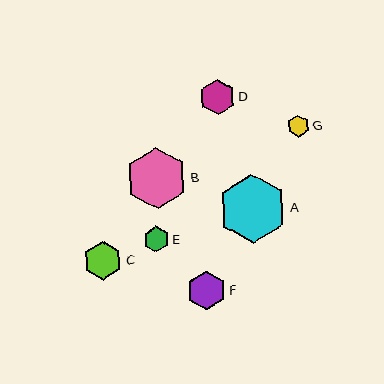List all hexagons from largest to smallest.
From largest to smallest: A, B, F, C, D, E, G.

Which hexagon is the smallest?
Hexagon G is the smallest with a size of approximately 22 pixels.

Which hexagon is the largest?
Hexagon A is the largest with a size of approximately 68 pixels.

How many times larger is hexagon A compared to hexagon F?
Hexagon A is approximately 1.8 times the size of hexagon F.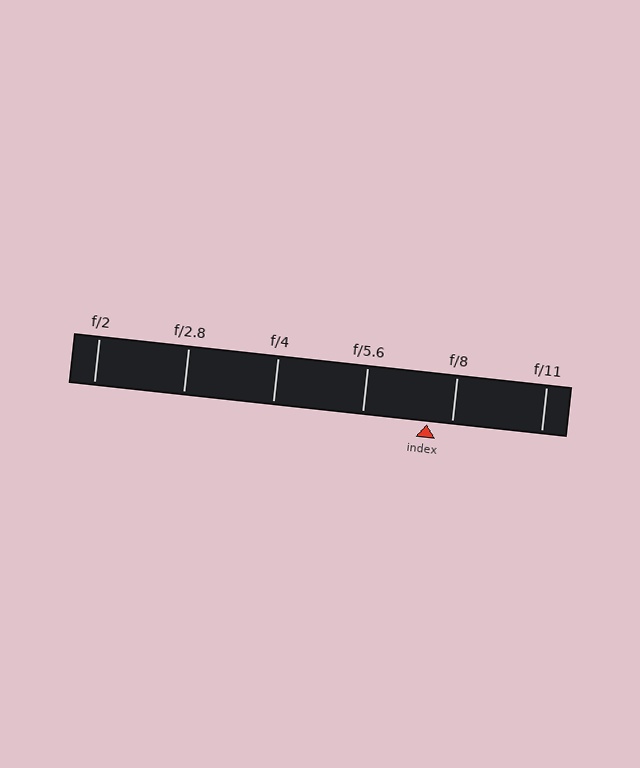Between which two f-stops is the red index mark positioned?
The index mark is between f/5.6 and f/8.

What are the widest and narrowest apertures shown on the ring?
The widest aperture shown is f/2 and the narrowest is f/11.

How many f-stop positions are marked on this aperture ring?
There are 6 f-stop positions marked.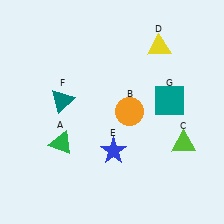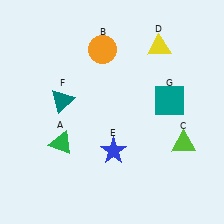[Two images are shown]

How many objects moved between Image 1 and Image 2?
1 object moved between the two images.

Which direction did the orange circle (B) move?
The orange circle (B) moved up.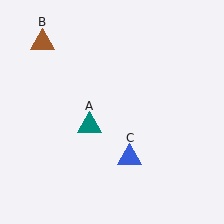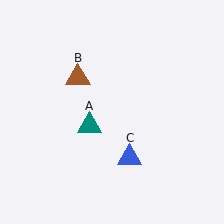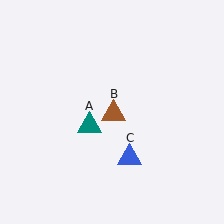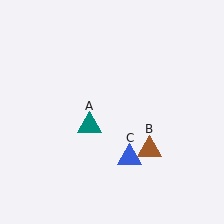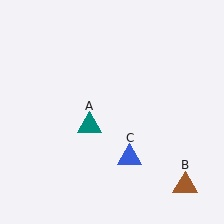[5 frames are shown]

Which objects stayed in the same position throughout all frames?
Teal triangle (object A) and blue triangle (object C) remained stationary.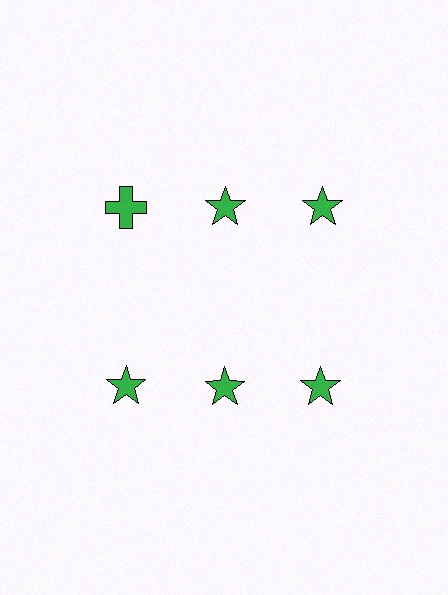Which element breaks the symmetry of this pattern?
The green cross in the top row, leftmost column breaks the symmetry. All other shapes are green stars.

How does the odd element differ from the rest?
It has a different shape: cross instead of star.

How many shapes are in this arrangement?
There are 6 shapes arranged in a grid pattern.